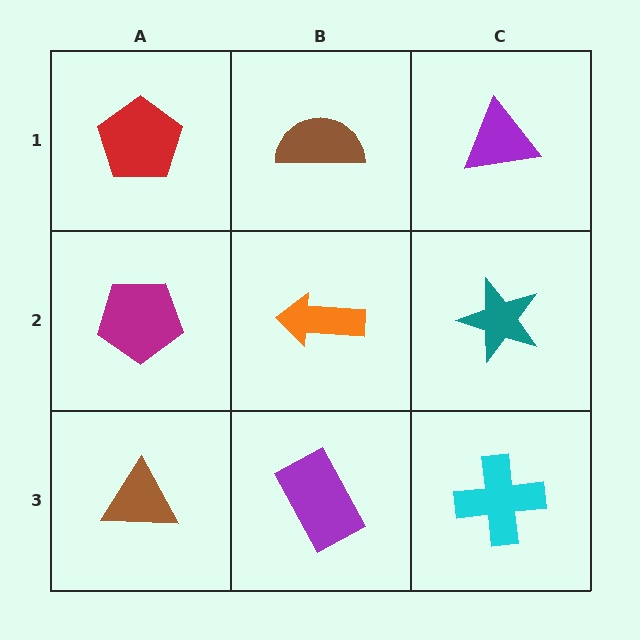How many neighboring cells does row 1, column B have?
3.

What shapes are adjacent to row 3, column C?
A teal star (row 2, column C), a purple rectangle (row 3, column B).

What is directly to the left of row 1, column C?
A brown semicircle.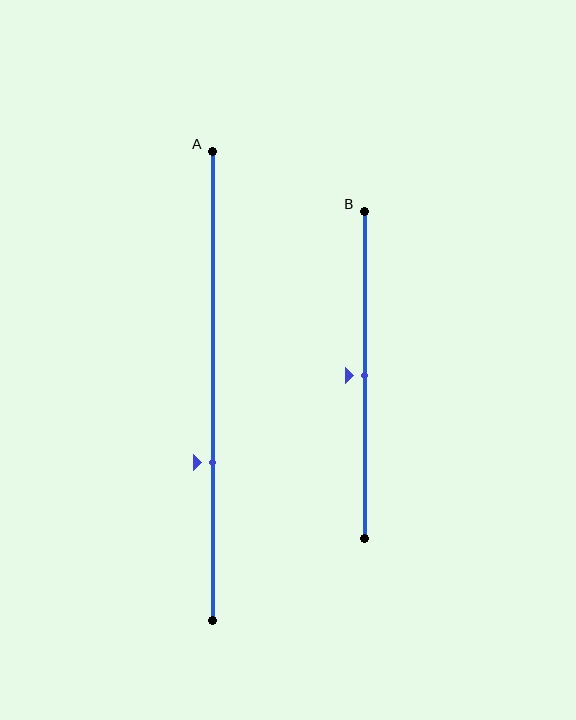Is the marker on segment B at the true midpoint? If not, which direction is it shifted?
Yes, the marker on segment B is at the true midpoint.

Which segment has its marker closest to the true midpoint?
Segment B has its marker closest to the true midpoint.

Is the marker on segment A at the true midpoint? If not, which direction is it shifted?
No, the marker on segment A is shifted downward by about 16% of the segment length.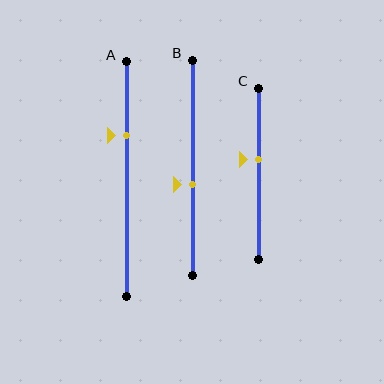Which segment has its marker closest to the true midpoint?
Segment B has its marker closest to the true midpoint.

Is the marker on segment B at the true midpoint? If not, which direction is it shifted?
No, the marker on segment B is shifted downward by about 8% of the segment length.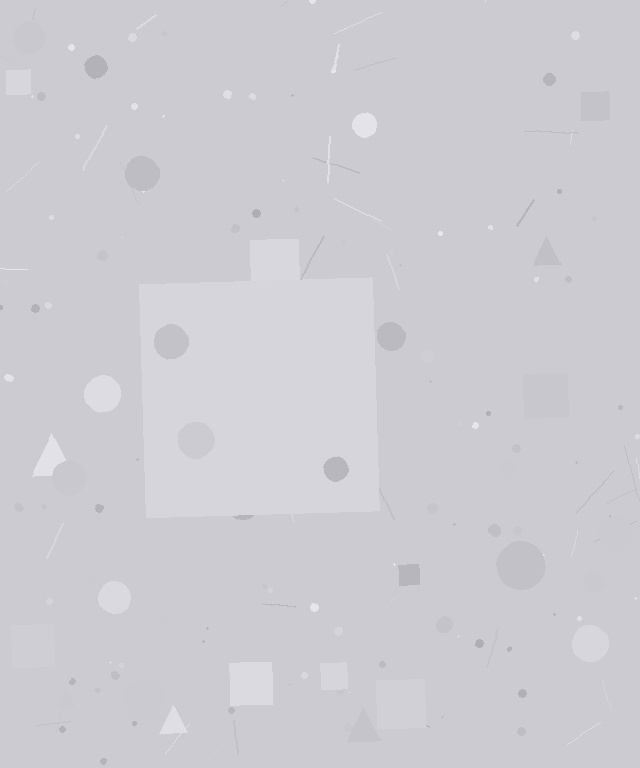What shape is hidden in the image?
A square is hidden in the image.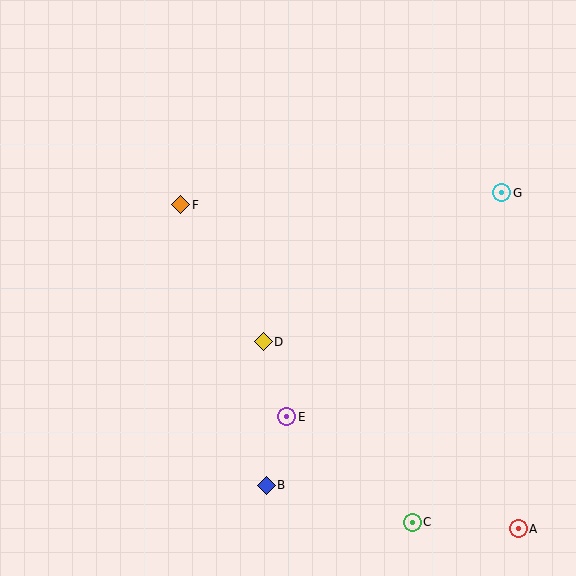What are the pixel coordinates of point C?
Point C is at (412, 522).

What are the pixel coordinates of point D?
Point D is at (263, 342).